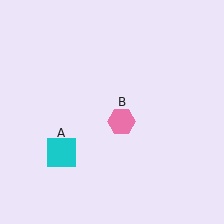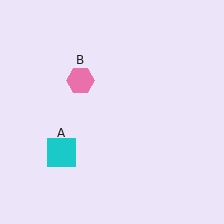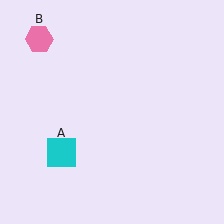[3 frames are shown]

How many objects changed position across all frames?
1 object changed position: pink hexagon (object B).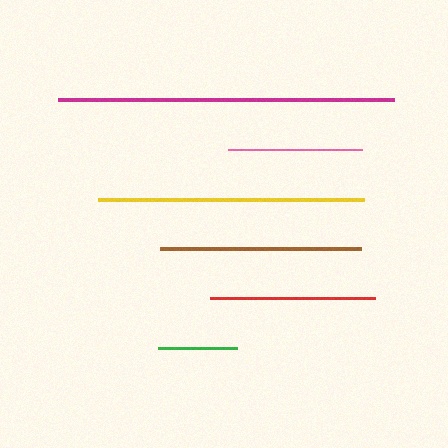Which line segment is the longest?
The magenta line is the longest at approximately 336 pixels.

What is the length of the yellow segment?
The yellow segment is approximately 265 pixels long.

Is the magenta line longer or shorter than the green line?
The magenta line is longer than the green line.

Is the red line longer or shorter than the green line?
The red line is longer than the green line.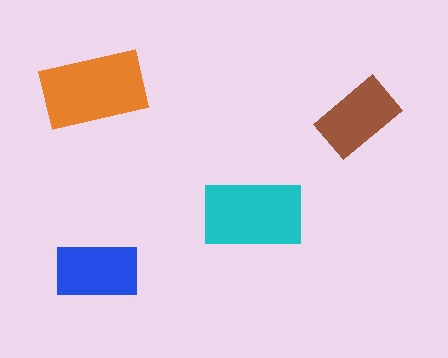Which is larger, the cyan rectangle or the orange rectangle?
The orange one.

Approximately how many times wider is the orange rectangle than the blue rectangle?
About 1.5 times wider.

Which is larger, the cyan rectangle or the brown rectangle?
The cyan one.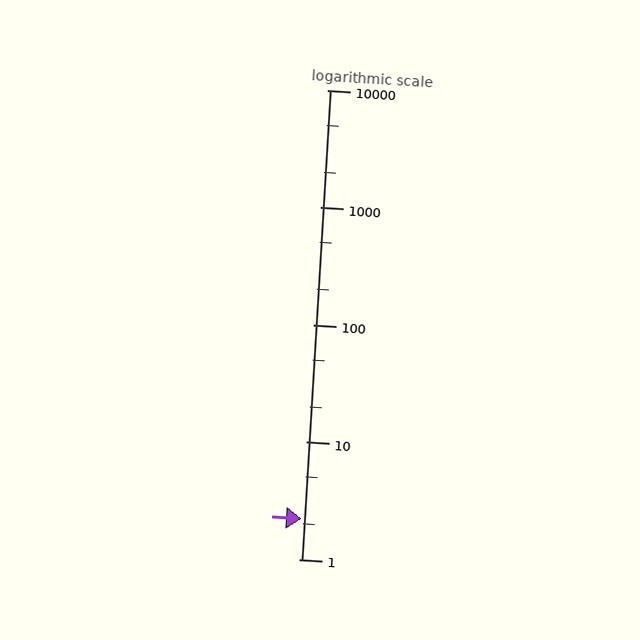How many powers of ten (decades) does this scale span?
The scale spans 4 decades, from 1 to 10000.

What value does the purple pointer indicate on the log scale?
The pointer indicates approximately 2.2.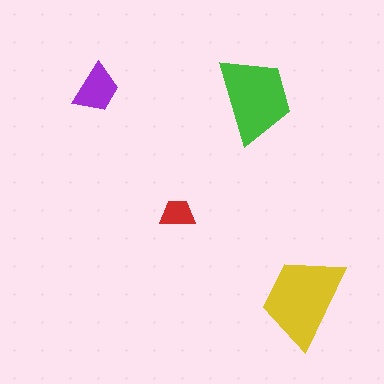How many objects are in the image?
There are 4 objects in the image.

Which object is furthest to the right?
The yellow trapezoid is rightmost.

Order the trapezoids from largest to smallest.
the yellow one, the green one, the purple one, the red one.